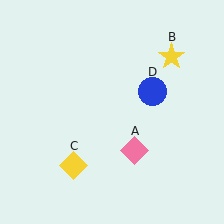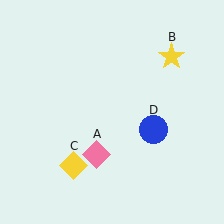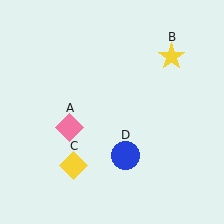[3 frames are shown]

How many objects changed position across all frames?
2 objects changed position: pink diamond (object A), blue circle (object D).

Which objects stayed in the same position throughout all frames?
Yellow star (object B) and yellow diamond (object C) remained stationary.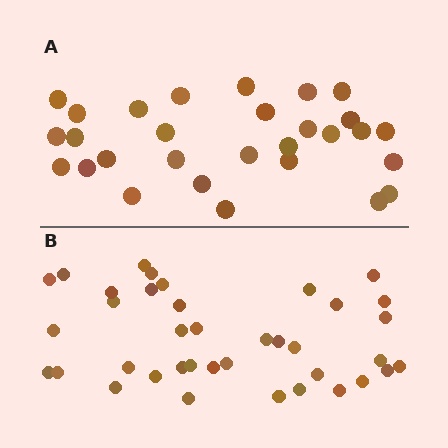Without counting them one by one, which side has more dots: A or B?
Region B (the bottom region) has more dots.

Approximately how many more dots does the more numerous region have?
Region B has roughly 8 or so more dots than region A.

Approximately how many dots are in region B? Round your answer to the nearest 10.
About 40 dots. (The exact count is 38, which rounds to 40.)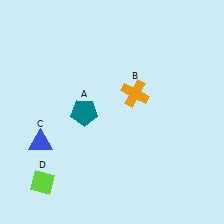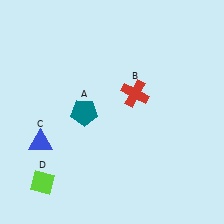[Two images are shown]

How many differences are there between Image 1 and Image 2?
There is 1 difference between the two images.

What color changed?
The cross (B) changed from orange in Image 1 to red in Image 2.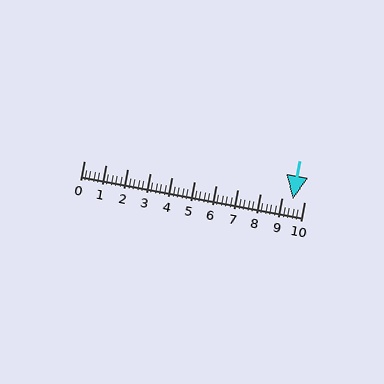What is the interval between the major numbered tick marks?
The major tick marks are spaced 1 units apart.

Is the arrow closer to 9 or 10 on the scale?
The arrow is closer to 10.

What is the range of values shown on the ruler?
The ruler shows values from 0 to 10.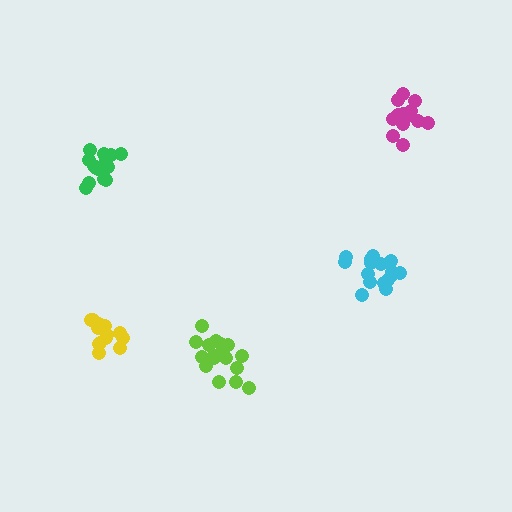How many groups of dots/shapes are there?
There are 5 groups.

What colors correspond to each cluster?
The clusters are colored: cyan, lime, magenta, green, yellow.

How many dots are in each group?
Group 1: 17 dots, Group 2: 17 dots, Group 3: 14 dots, Group 4: 14 dots, Group 5: 14 dots (76 total).